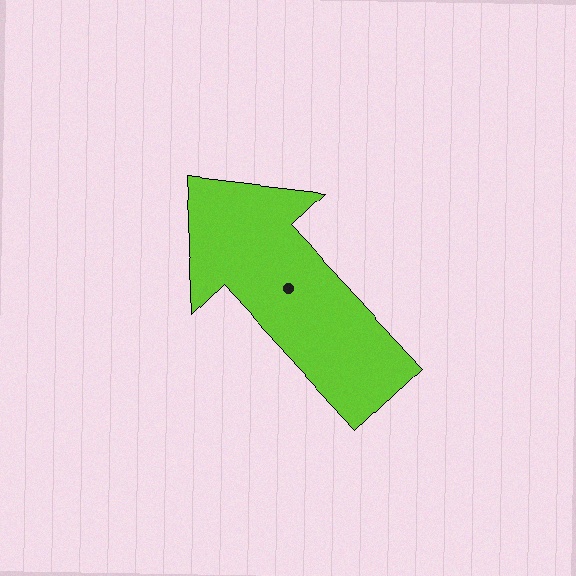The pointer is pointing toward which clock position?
Roughly 11 o'clock.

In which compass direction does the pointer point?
Northwest.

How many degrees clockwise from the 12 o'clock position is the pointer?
Approximately 317 degrees.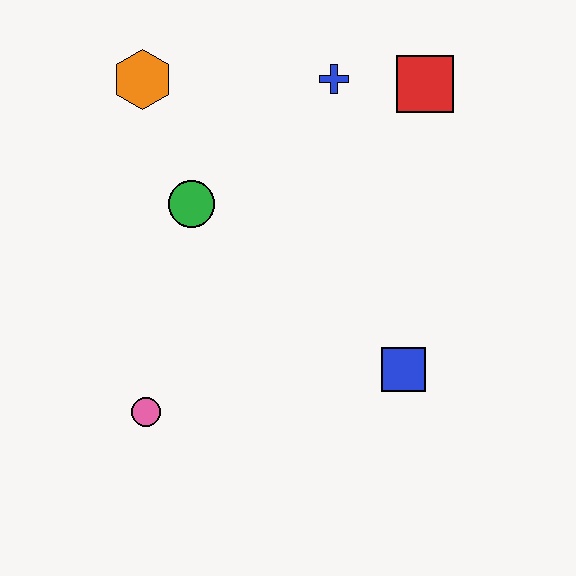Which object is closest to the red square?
The blue cross is closest to the red square.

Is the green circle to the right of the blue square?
No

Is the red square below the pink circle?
No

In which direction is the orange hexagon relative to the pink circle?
The orange hexagon is above the pink circle.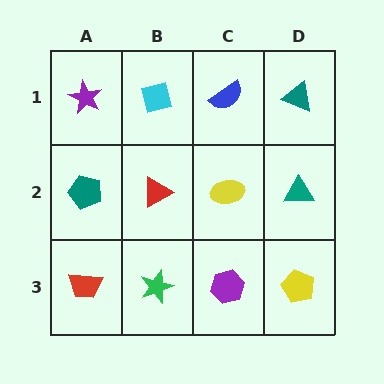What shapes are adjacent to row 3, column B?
A red triangle (row 2, column B), a red trapezoid (row 3, column A), a purple hexagon (row 3, column C).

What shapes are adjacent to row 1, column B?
A red triangle (row 2, column B), a purple star (row 1, column A), a blue semicircle (row 1, column C).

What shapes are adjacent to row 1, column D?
A teal triangle (row 2, column D), a blue semicircle (row 1, column C).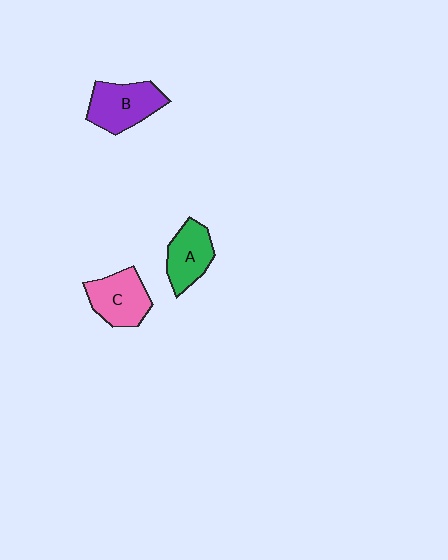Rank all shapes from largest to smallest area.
From largest to smallest: B (purple), C (pink), A (green).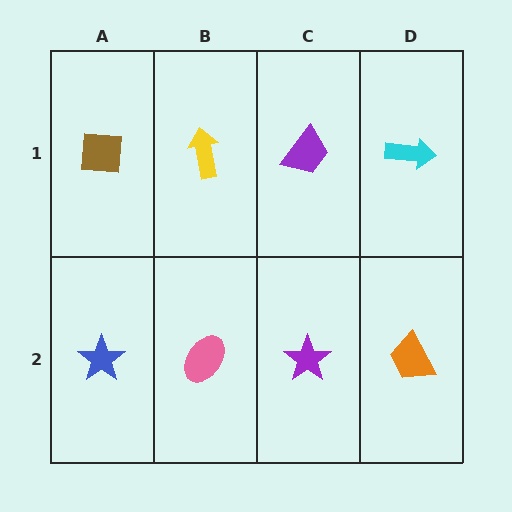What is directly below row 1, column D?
An orange trapezoid.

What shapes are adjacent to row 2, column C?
A purple trapezoid (row 1, column C), a pink ellipse (row 2, column B), an orange trapezoid (row 2, column D).